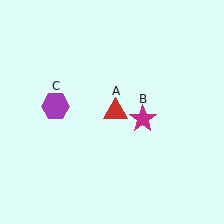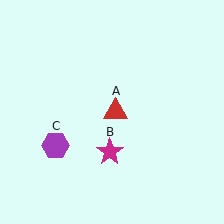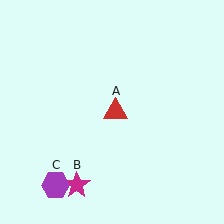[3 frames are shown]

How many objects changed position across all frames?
2 objects changed position: magenta star (object B), purple hexagon (object C).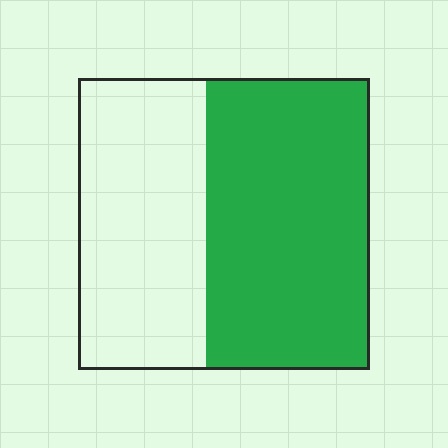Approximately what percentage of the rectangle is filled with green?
Approximately 55%.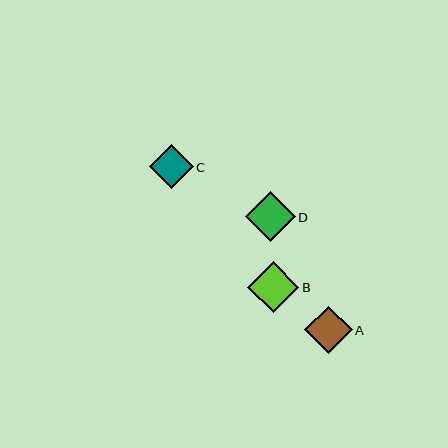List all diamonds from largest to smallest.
From largest to smallest: B, D, A, C.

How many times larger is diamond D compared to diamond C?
Diamond D is approximately 1.1 times the size of diamond C.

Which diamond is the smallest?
Diamond C is the smallest with a size of approximately 44 pixels.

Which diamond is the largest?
Diamond B is the largest with a size of approximately 51 pixels.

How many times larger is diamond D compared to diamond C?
Diamond D is approximately 1.1 times the size of diamond C.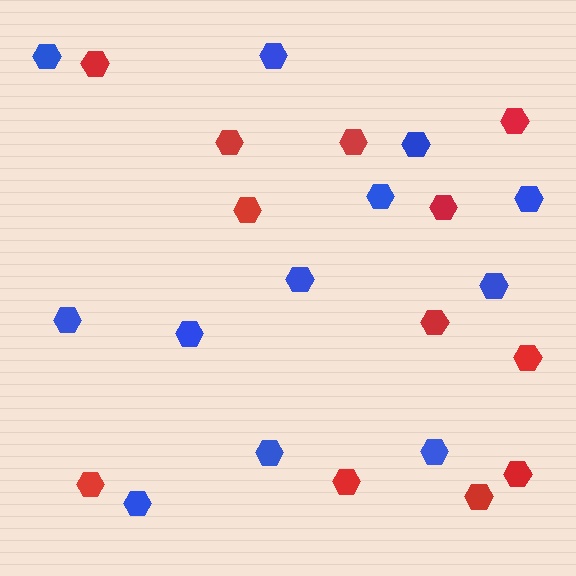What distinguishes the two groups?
There are 2 groups: one group of blue hexagons (12) and one group of red hexagons (12).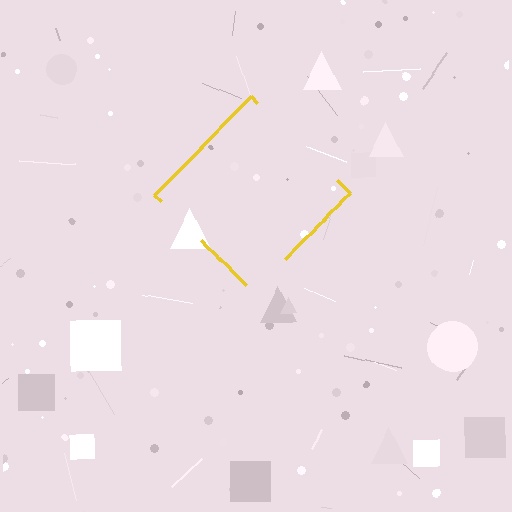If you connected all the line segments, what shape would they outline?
They would outline a diamond.